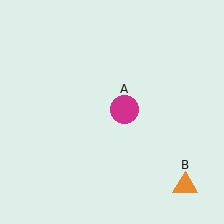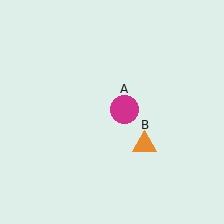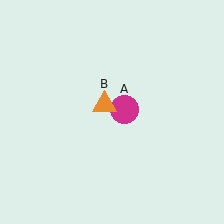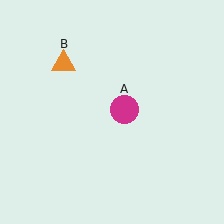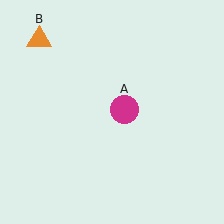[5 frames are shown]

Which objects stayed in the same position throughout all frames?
Magenta circle (object A) remained stationary.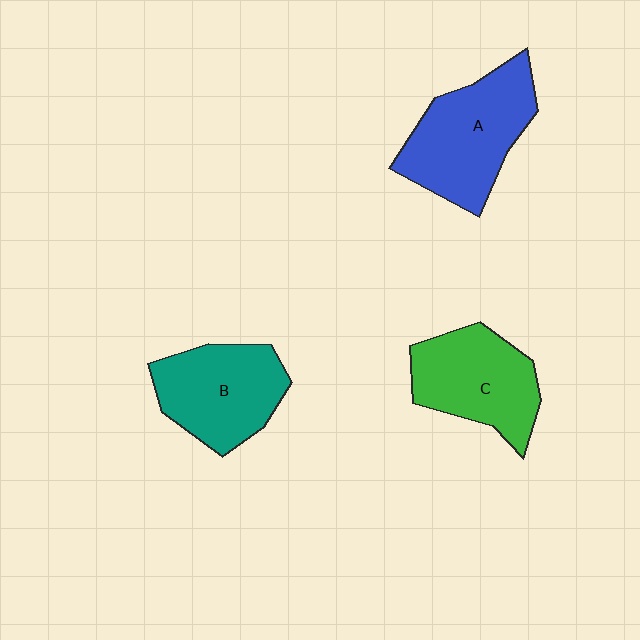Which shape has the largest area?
Shape A (blue).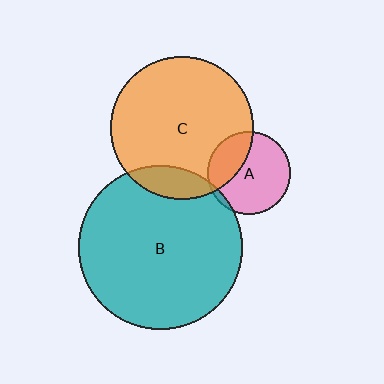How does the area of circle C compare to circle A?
Approximately 3.0 times.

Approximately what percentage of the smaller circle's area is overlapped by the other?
Approximately 5%.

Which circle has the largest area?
Circle B (teal).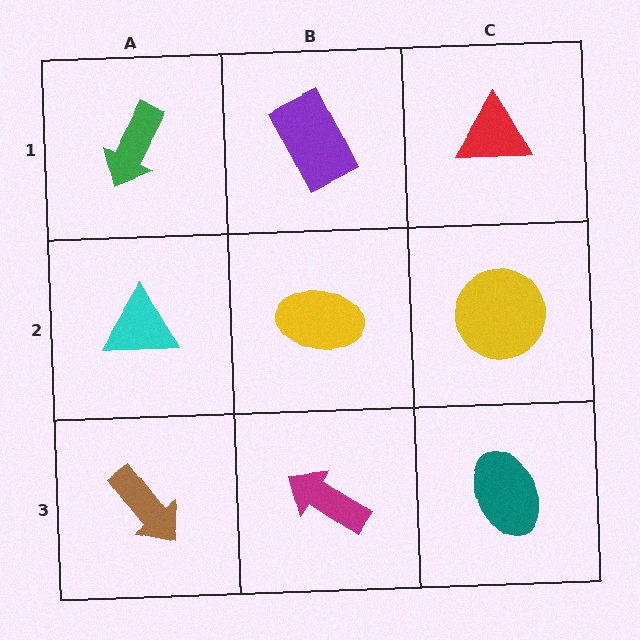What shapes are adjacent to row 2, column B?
A purple rectangle (row 1, column B), a magenta arrow (row 3, column B), a cyan triangle (row 2, column A), a yellow circle (row 2, column C).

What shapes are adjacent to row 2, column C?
A red triangle (row 1, column C), a teal ellipse (row 3, column C), a yellow ellipse (row 2, column B).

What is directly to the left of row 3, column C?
A magenta arrow.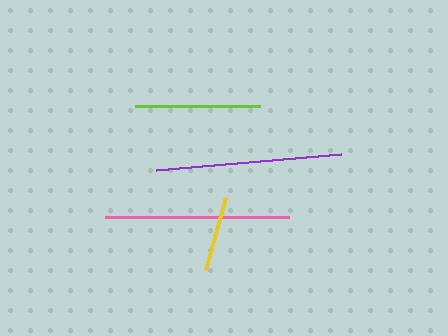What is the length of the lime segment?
The lime segment is approximately 125 pixels long.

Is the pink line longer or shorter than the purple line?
The purple line is longer than the pink line.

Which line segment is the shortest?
The yellow line is the shortest at approximately 75 pixels.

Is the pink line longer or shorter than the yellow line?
The pink line is longer than the yellow line.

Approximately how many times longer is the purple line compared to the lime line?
The purple line is approximately 1.5 times the length of the lime line.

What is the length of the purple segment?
The purple segment is approximately 186 pixels long.